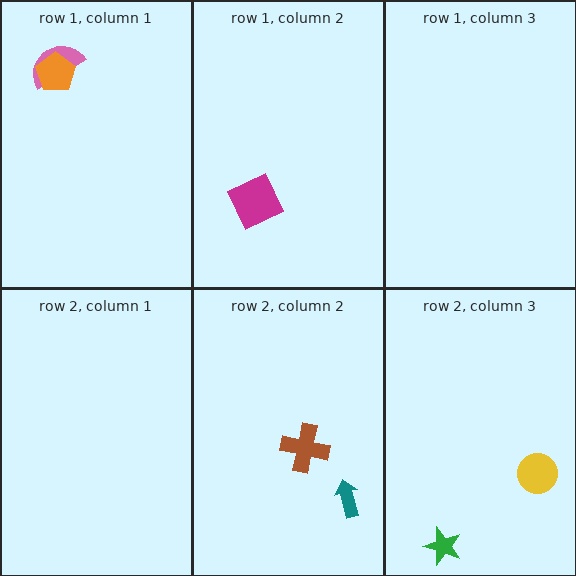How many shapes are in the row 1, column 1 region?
2.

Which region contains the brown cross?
The row 2, column 2 region.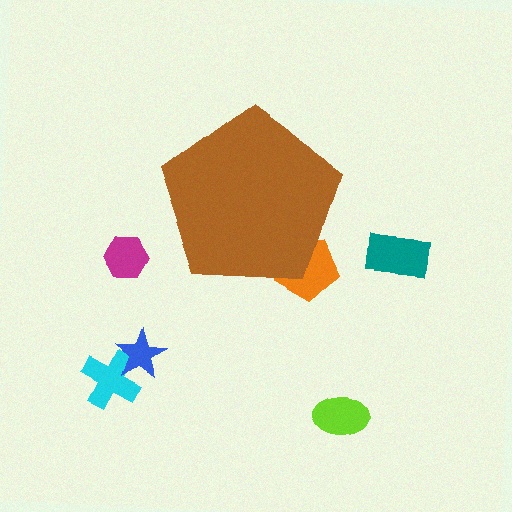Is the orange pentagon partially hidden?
Yes, the orange pentagon is partially hidden behind the brown pentagon.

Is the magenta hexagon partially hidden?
No, the magenta hexagon is fully visible.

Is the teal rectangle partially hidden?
No, the teal rectangle is fully visible.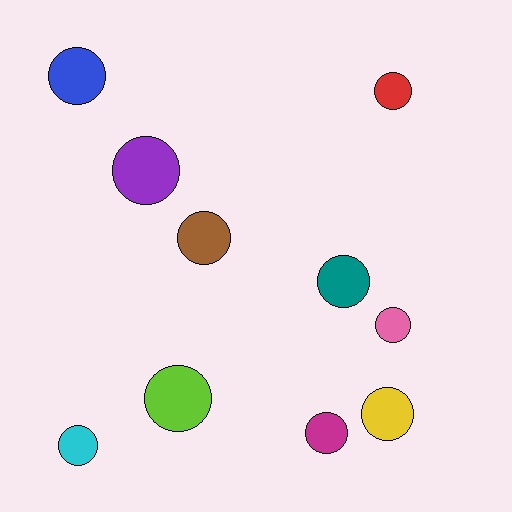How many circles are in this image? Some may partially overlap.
There are 10 circles.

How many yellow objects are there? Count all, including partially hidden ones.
There is 1 yellow object.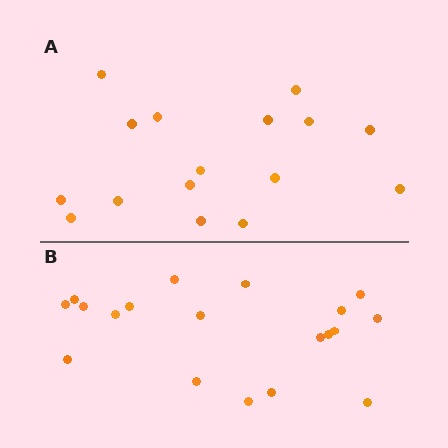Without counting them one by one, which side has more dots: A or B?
Region B (the bottom region) has more dots.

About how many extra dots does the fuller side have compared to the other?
Region B has just a few more — roughly 2 or 3 more dots than region A.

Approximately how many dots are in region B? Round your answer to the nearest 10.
About 20 dots. (The exact count is 19, which rounds to 20.)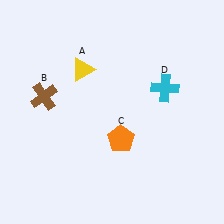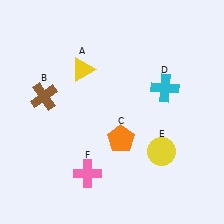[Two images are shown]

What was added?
A yellow circle (E), a pink cross (F) were added in Image 2.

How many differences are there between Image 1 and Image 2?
There are 2 differences between the two images.